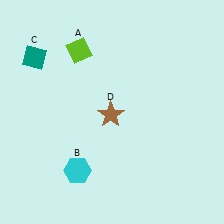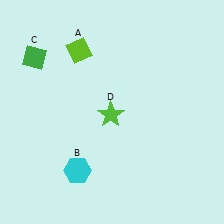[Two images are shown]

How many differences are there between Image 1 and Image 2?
There are 2 differences between the two images.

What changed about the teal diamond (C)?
In Image 1, C is teal. In Image 2, it changed to green.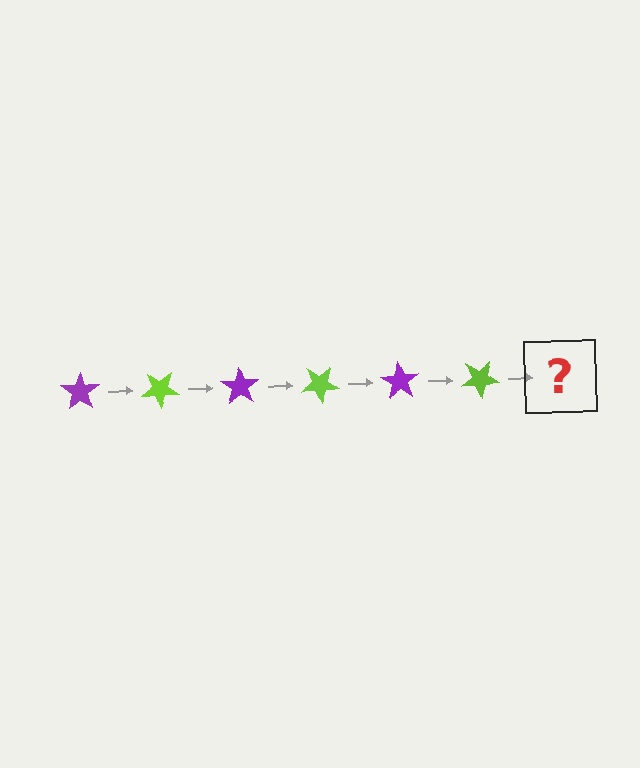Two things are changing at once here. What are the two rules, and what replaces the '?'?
The two rules are that it rotates 35 degrees each step and the color cycles through purple and lime. The '?' should be a purple star, rotated 210 degrees from the start.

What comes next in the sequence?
The next element should be a purple star, rotated 210 degrees from the start.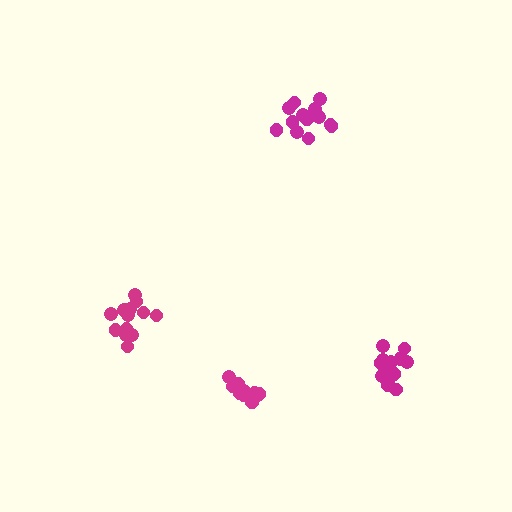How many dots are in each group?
Group 1: 13 dots, Group 2: 13 dots, Group 3: 15 dots, Group 4: 13 dots (54 total).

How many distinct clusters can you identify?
There are 4 distinct clusters.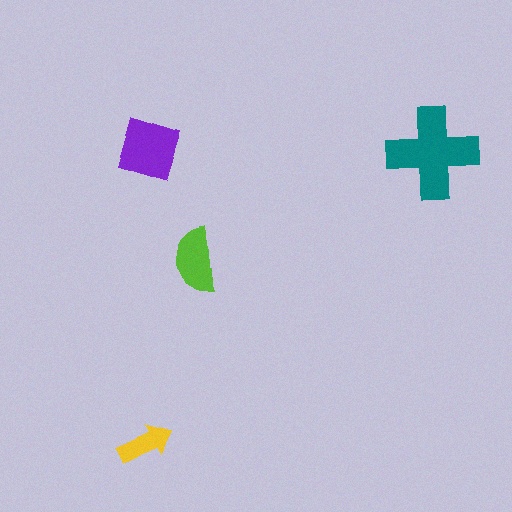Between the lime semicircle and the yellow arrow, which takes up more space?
The lime semicircle.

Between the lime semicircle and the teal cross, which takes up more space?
The teal cross.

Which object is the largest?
The teal cross.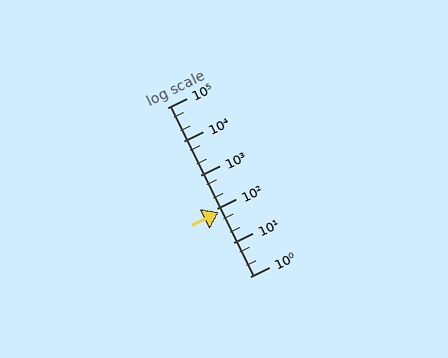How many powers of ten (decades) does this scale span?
The scale spans 5 decades, from 1 to 100000.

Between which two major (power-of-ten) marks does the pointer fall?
The pointer is between 10 and 100.